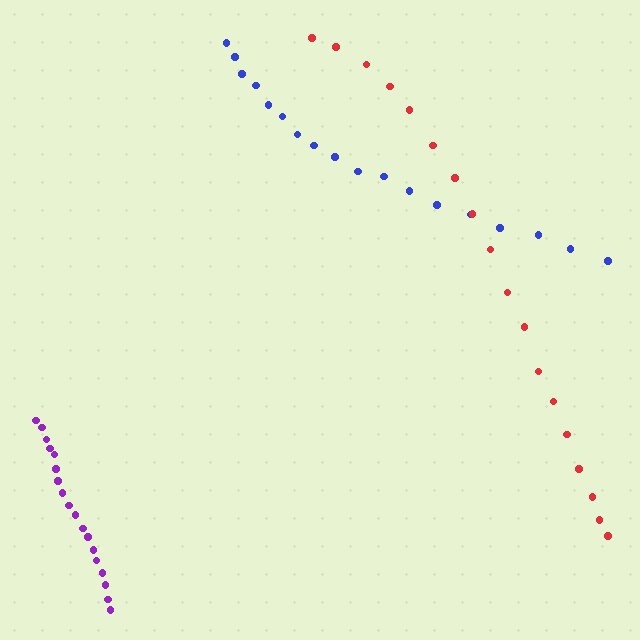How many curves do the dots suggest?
There are 3 distinct paths.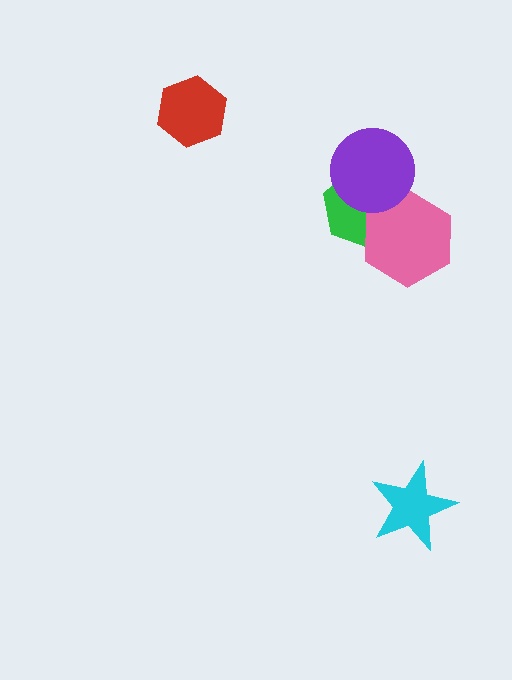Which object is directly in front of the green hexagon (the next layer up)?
The pink hexagon is directly in front of the green hexagon.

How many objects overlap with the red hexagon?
0 objects overlap with the red hexagon.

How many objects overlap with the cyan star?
0 objects overlap with the cyan star.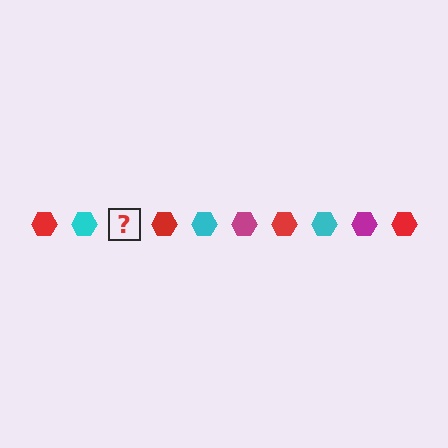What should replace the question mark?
The question mark should be replaced with a magenta hexagon.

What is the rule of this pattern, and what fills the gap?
The rule is that the pattern cycles through red, cyan, magenta hexagons. The gap should be filled with a magenta hexagon.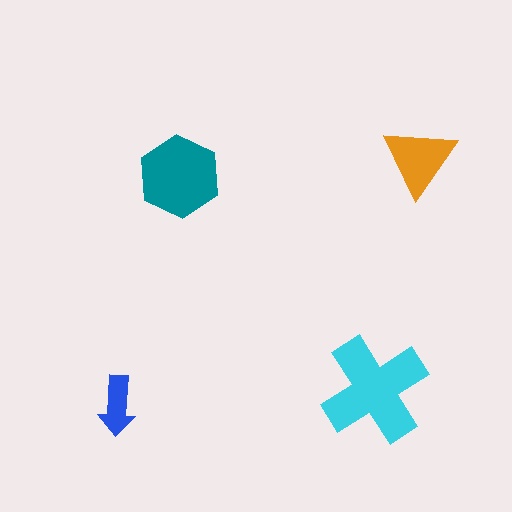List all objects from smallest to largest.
The blue arrow, the orange triangle, the teal hexagon, the cyan cross.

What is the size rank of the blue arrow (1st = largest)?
4th.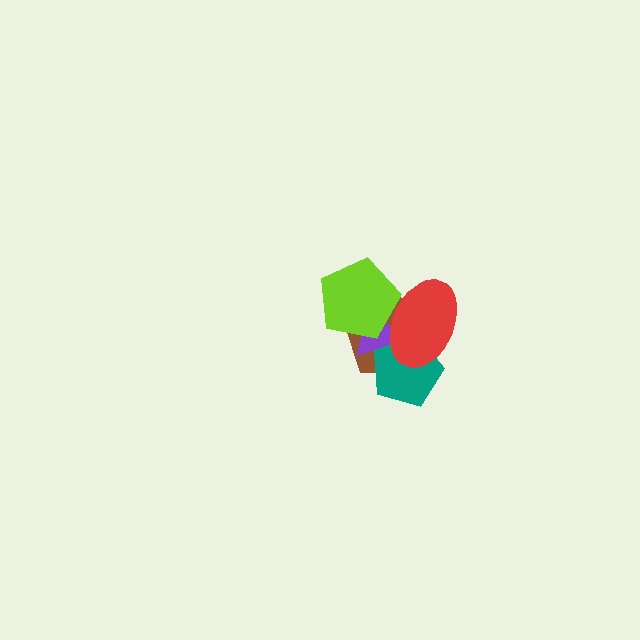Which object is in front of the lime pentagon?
The red ellipse is in front of the lime pentagon.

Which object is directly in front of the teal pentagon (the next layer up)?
The purple triangle is directly in front of the teal pentagon.